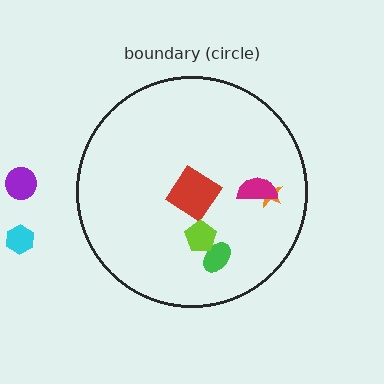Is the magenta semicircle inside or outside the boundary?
Inside.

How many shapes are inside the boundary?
5 inside, 2 outside.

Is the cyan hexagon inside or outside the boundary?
Outside.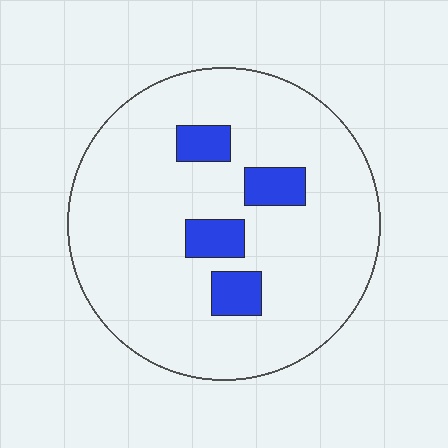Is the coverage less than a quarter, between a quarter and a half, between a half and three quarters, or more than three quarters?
Less than a quarter.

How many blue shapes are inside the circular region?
4.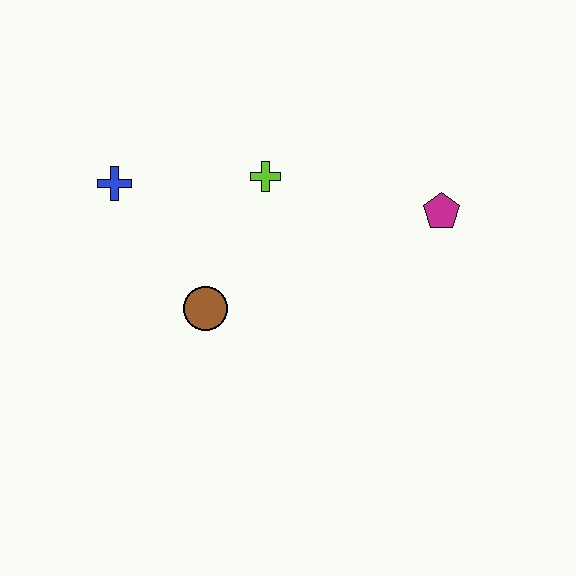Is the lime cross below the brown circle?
No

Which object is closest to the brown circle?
The lime cross is closest to the brown circle.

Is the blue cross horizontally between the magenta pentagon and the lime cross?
No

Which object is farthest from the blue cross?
The magenta pentagon is farthest from the blue cross.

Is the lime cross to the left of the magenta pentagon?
Yes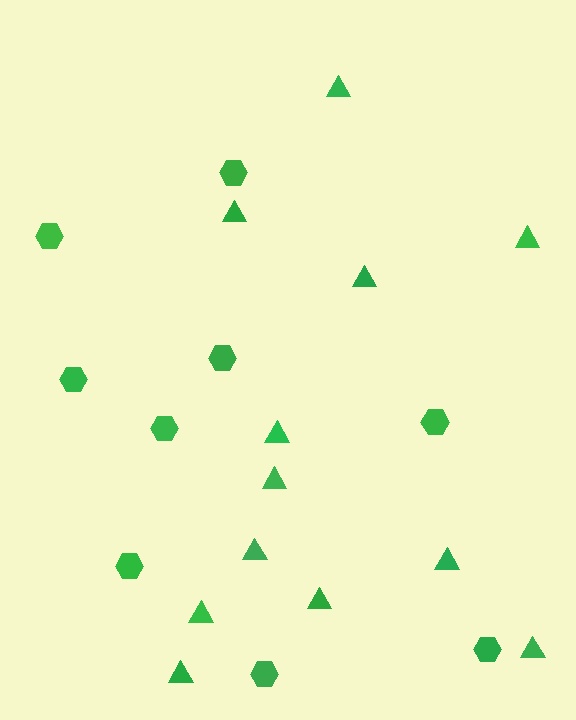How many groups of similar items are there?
There are 2 groups: one group of triangles (12) and one group of hexagons (9).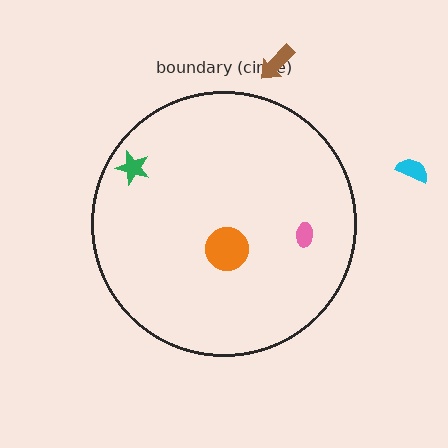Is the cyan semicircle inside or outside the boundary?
Outside.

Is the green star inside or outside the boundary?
Inside.